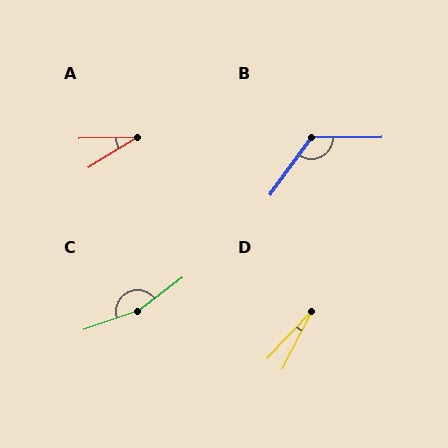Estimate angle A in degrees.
Approximately 30 degrees.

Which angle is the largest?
C, at approximately 161 degrees.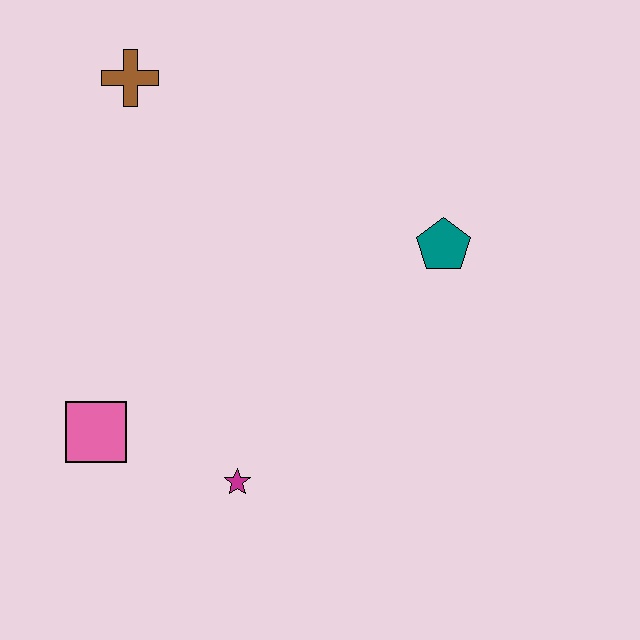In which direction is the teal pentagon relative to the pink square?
The teal pentagon is to the right of the pink square.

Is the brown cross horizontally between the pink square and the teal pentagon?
Yes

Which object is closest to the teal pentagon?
The magenta star is closest to the teal pentagon.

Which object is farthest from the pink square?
The teal pentagon is farthest from the pink square.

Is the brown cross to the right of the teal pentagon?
No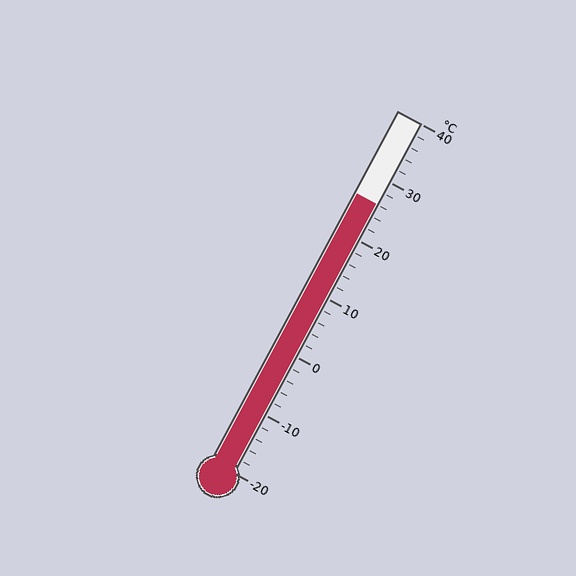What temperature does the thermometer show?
The thermometer shows approximately 26°C.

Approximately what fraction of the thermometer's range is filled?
The thermometer is filled to approximately 75% of its range.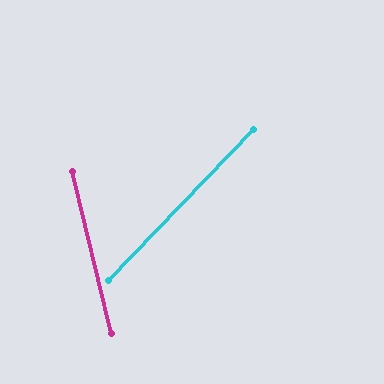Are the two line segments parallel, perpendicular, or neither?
Neither parallel nor perpendicular — they differ by about 57°.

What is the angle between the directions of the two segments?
Approximately 57 degrees.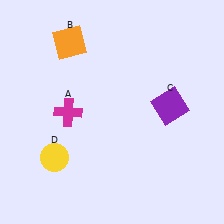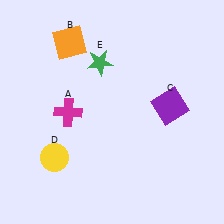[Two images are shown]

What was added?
A green star (E) was added in Image 2.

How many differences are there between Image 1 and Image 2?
There is 1 difference between the two images.